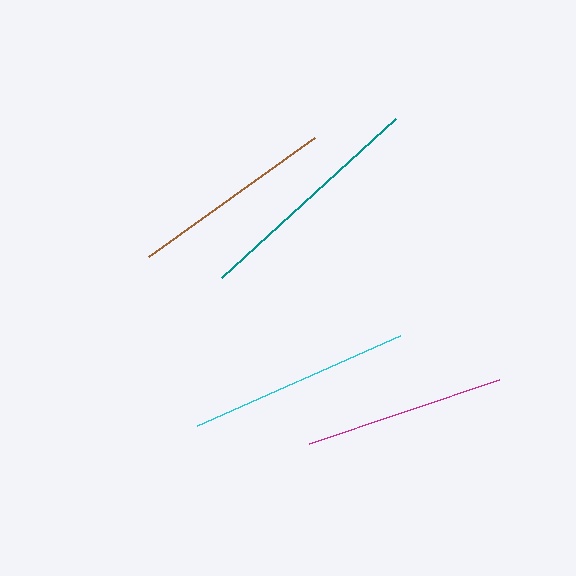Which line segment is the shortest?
The magenta line is the shortest at approximately 201 pixels.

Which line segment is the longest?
The teal line is the longest at approximately 237 pixels.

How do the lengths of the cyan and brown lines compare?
The cyan and brown lines are approximately the same length.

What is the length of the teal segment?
The teal segment is approximately 237 pixels long.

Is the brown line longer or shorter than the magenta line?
The brown line is longer than the magenta line.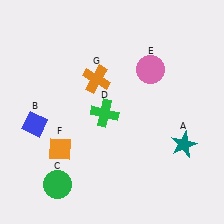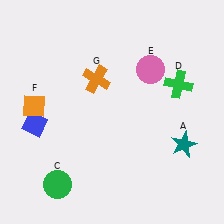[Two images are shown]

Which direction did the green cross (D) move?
The green cross (D) moved right.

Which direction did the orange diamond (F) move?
The orange diamond (F) moved up.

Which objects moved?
The objects that moved are: the green cross (D), the orange diamond (F).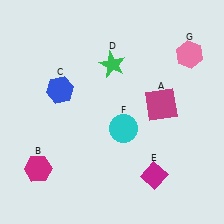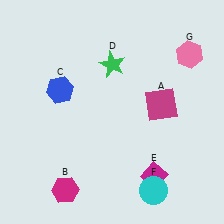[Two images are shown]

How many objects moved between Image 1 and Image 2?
2 objects moved between the two images.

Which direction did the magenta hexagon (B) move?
The magenta hexagon (B) moved right.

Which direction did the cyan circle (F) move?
The cyan circle (F) moved down.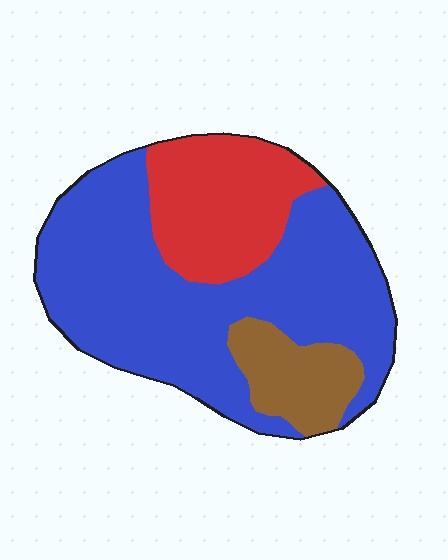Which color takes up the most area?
Blue, at roughly 65%.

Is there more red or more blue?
Blue.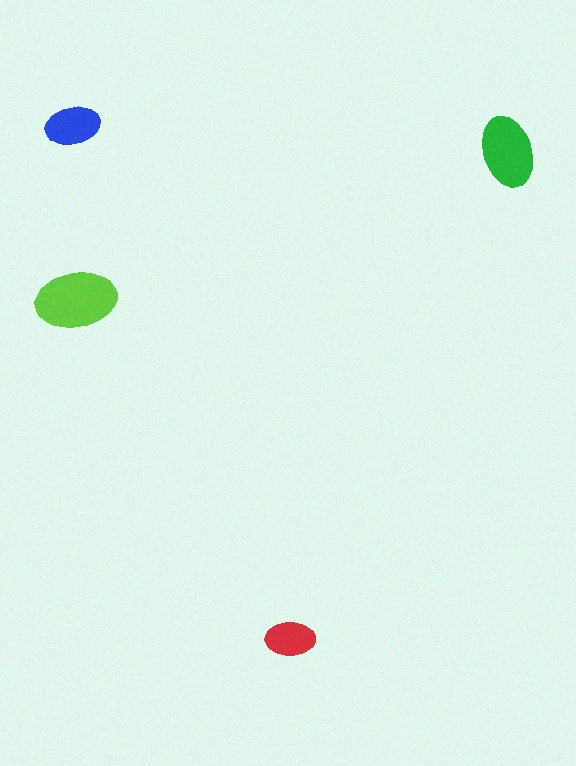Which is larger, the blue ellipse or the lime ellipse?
The lime one.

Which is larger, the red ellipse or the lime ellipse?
The lime one.